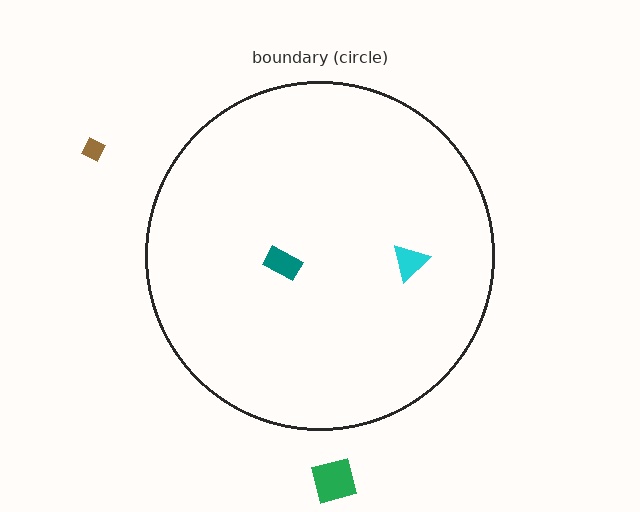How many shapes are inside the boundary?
2 inside, 2 outside.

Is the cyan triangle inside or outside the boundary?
Inside.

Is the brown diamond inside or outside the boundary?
Outside.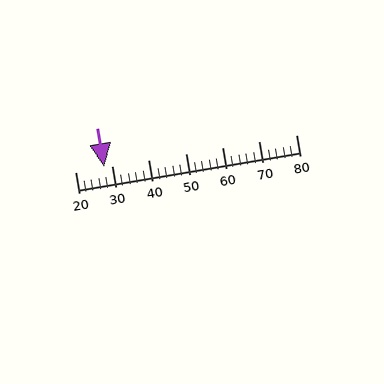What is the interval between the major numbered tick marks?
The major tick marks are spaced 10 units apart.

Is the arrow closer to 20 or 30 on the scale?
The arrow is closer to 30.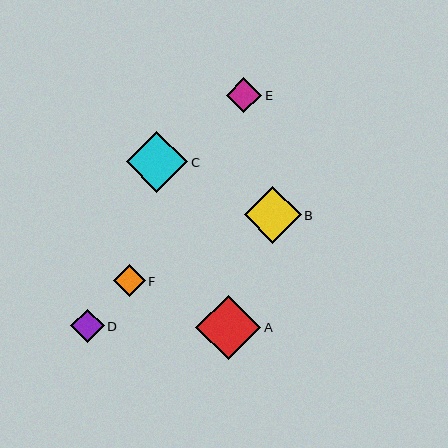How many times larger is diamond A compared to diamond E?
Diamond A is approximately 1.8 times the size of diamond E.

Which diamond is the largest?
Diamond A is the largest with a size of approximately 65 pixels.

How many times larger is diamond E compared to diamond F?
Diamond E is approximately 1.1 times the size of diamond F.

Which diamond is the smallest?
Diamond F is the smallest with a size of approximately 32 pixels.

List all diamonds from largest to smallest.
From largest to smallest: A, C, B, E, D, F.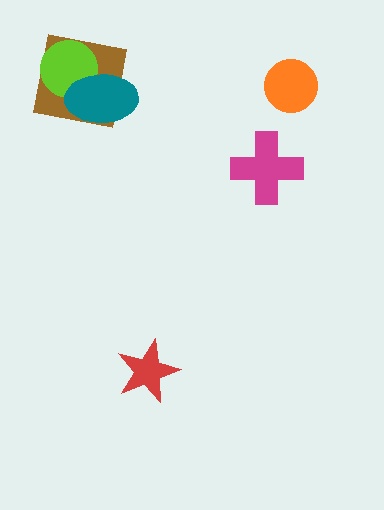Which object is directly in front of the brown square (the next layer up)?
The lime circle is directly in front of the brown square.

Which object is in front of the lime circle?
The teal ellipse is in front of the lime circle.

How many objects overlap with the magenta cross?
0 objects overlap with the magenta cross.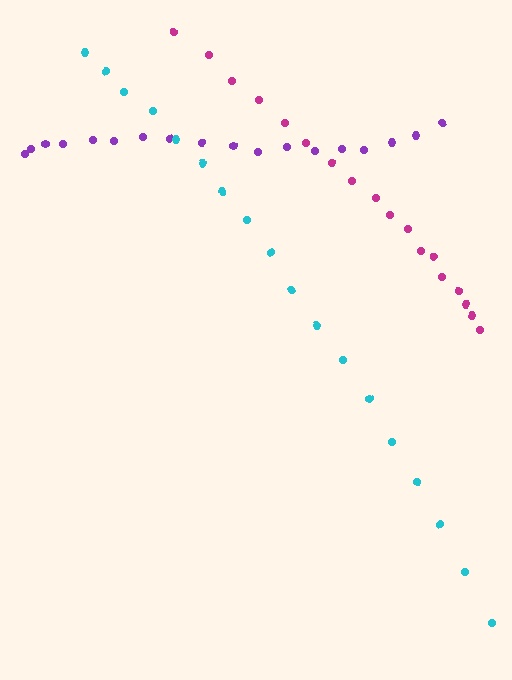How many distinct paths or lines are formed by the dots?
There are 3 distinct paths.